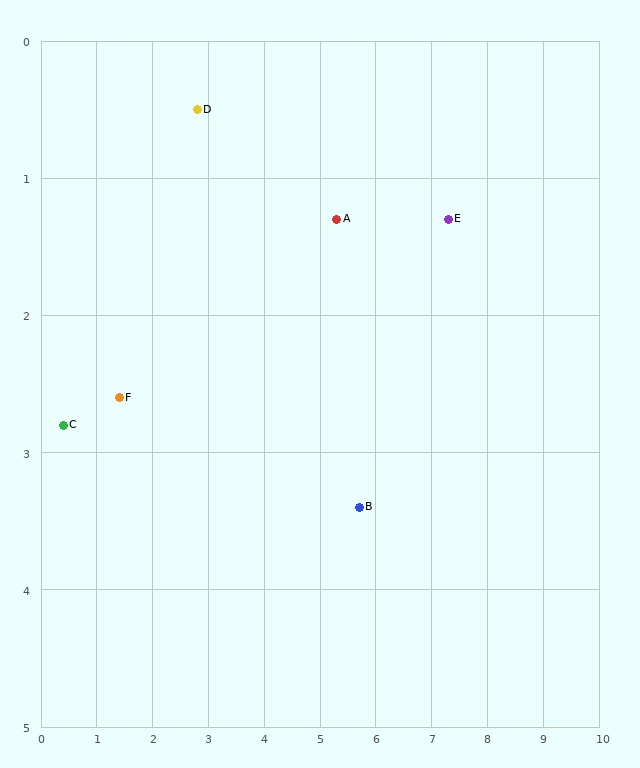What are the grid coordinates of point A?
Point A is at approximately (5.3, 1.3).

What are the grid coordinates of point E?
Point E is at approximately (7.3, 1.3).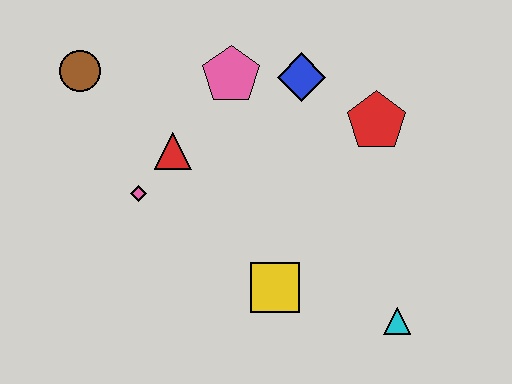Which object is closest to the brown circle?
The red triangle is closest to the brown circle.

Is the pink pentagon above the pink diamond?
Yes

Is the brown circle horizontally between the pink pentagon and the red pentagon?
No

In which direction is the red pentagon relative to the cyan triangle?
The red pentagon is above the cyan triangle.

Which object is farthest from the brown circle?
The cyan triangle is farthest from the brown circle.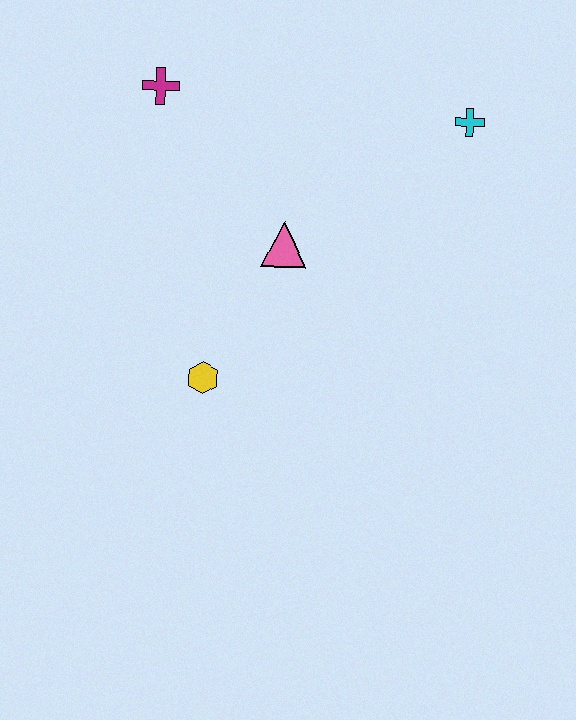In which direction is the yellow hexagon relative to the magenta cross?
The yellow hexagon is below the magenta cross.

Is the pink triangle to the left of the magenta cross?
No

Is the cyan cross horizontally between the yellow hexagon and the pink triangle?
No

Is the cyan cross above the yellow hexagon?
Yes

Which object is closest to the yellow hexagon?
The pink triangle is closest to the yellow hexagon.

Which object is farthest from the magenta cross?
The cyan cross is farthest from the magenta cross.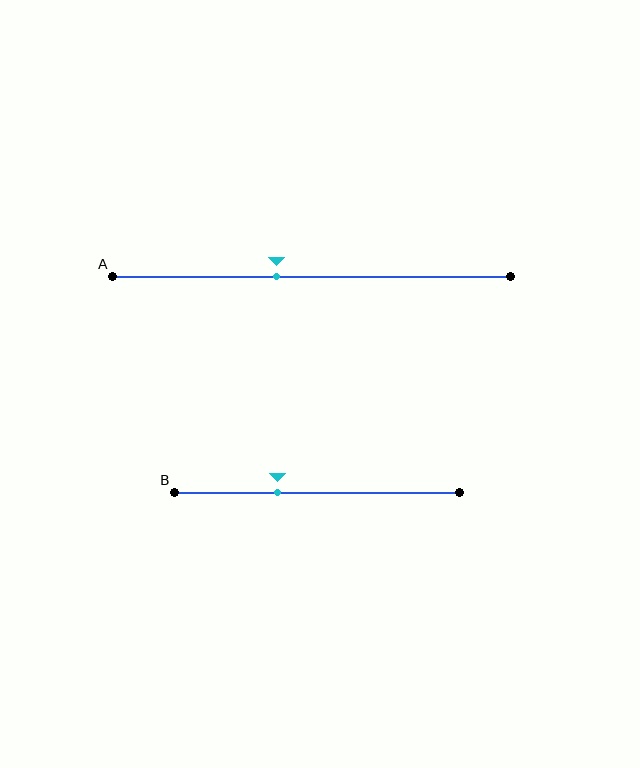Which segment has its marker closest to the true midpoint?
Segment A has its marker closest to the true midpoint.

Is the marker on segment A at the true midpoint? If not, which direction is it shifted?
No, the marker on segment A is shifted to the left by about 9% of the segment length.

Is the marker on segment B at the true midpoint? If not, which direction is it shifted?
No, the marker on segment B is shifted to the left by about 14% of the segment length.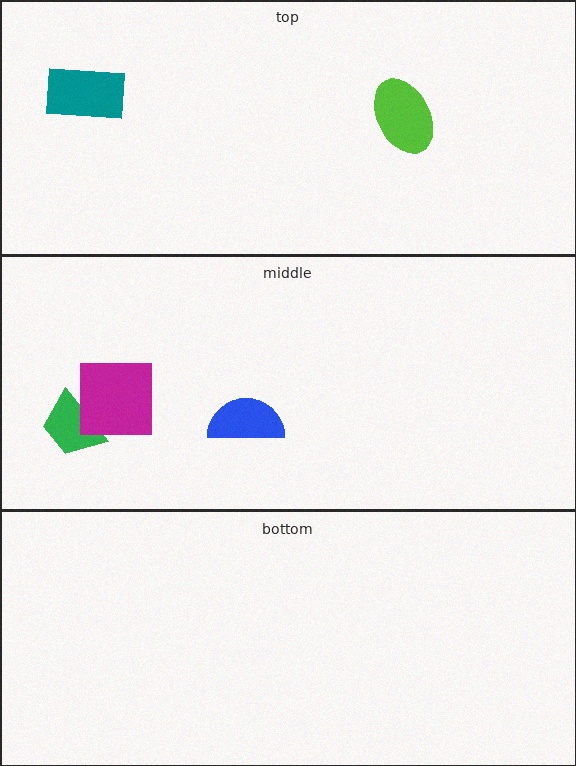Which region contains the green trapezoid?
The middle region.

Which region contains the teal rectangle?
The top region.